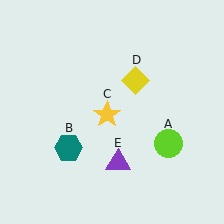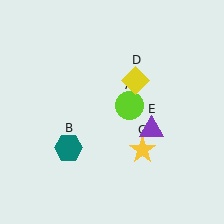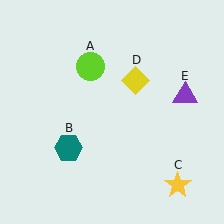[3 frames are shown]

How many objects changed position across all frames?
3 objects changed position: lime circle (object A), yellow star (object C), purple triangle (object E).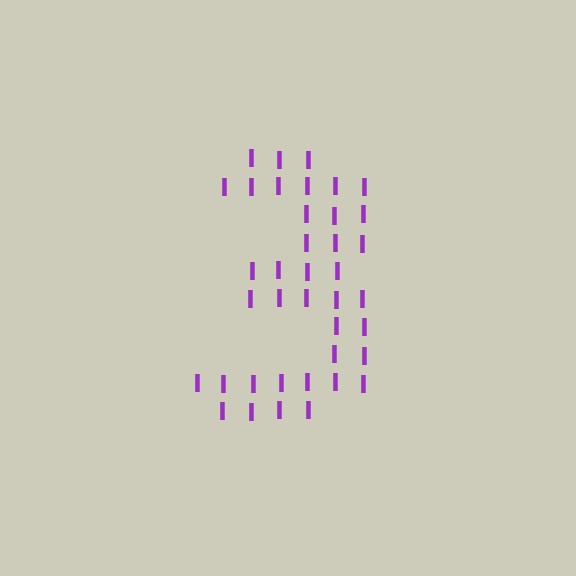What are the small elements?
The small elements are letter I's.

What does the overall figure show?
The overall figure shows the digit 3.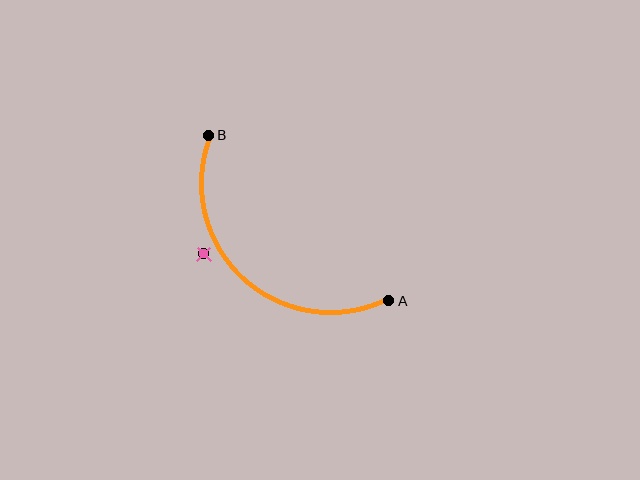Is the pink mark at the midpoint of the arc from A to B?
No — the pink mark does not lie on the arc at all. It sits slightly outside the curve.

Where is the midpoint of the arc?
The arc midpoint is the point on the curve farthest from the straight line joining A and B. It sits below and to the left of that line.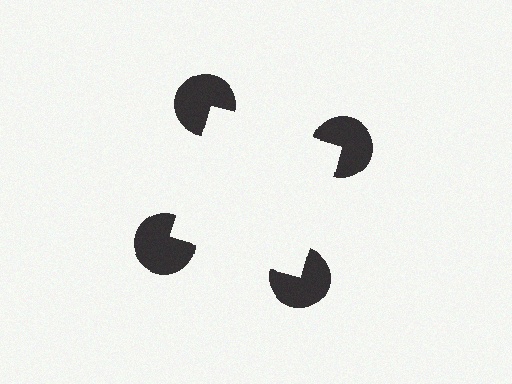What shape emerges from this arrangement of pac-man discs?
An illusory square — its edges are inferred from the aligned wedge cuts in the pac-man discs, not physically drawn.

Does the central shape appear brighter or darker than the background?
It typically appears slightly brighter than the background, even though no actual brightness change is drawn.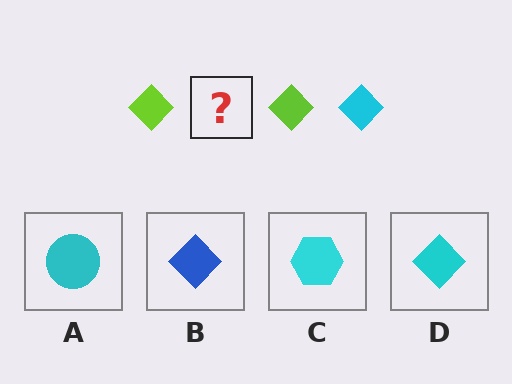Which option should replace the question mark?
Option D.